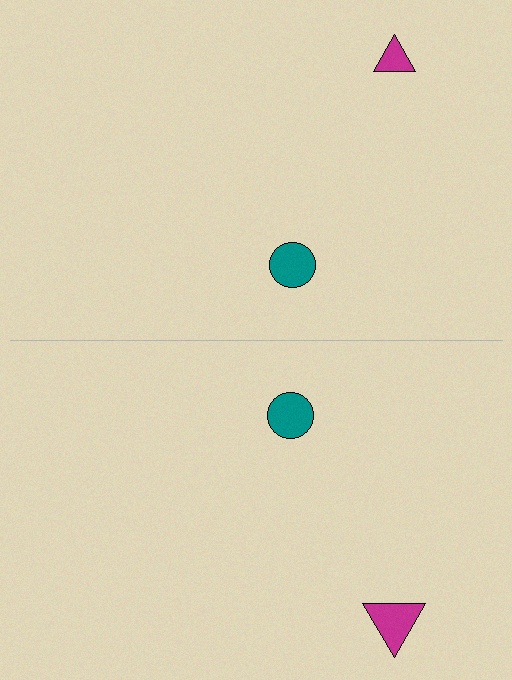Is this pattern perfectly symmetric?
No, the pattern is not perfectly symmetric. The magenta triangle on the bottom side has a different size than its mirror counterpart.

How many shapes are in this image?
There are 4 shapes in this image.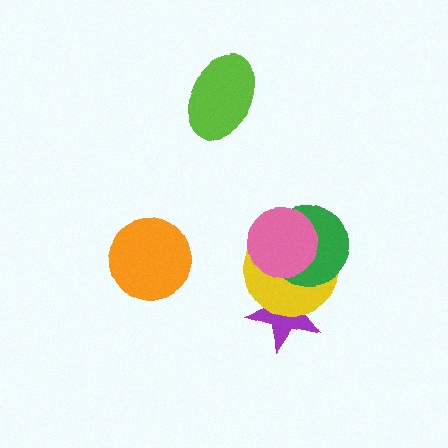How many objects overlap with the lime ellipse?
0 objects overlap with the lime ellipse.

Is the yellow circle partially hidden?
Yes, it is partially covered by another shape.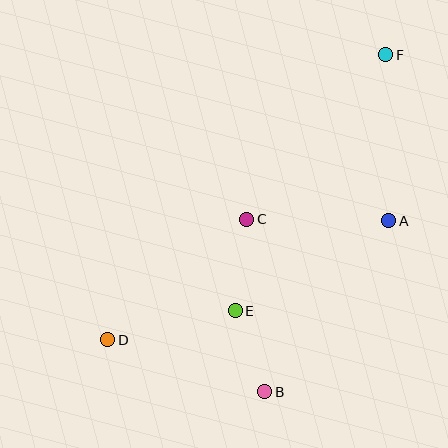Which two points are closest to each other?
Points B and E are closest to each other.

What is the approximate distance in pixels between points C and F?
The distance between C and F is approximately 215 pixels.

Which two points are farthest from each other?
Points D and F are farthest from each other.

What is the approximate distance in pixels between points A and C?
The distance between A and C is approximately 142 pixels.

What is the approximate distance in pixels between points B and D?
The distance between B and D is approximately 165 pixels.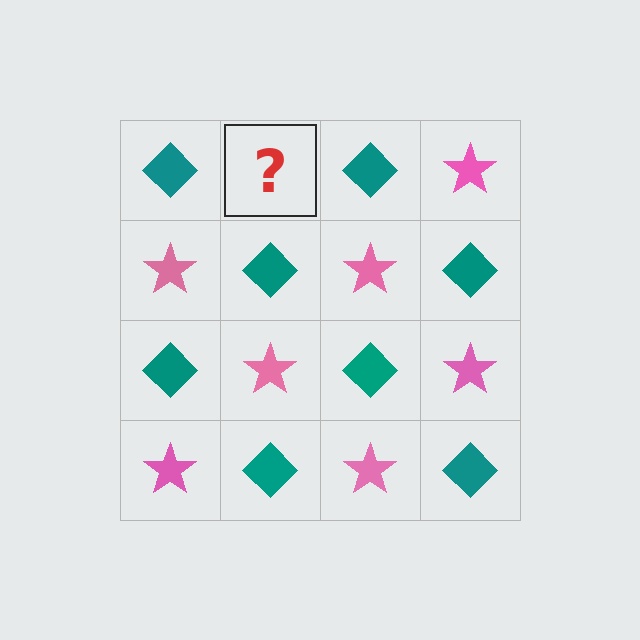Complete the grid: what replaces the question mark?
The question mark should be replaced with a pink star.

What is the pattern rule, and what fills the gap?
The rule is that it alternates teal diamond and pink star in a checkerboard pattern. The gap should be filled with a pink star.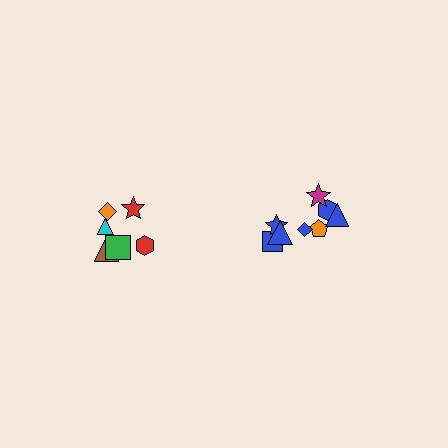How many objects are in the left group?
There are 6 objects.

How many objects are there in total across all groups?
There are 14 objects.